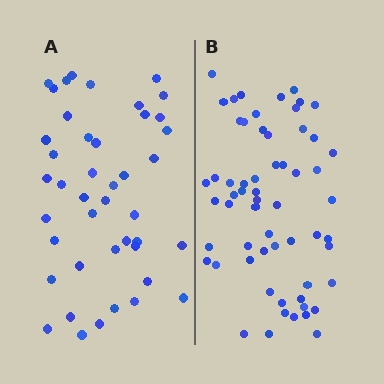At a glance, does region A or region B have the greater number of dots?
Region B (the right region) has more dots.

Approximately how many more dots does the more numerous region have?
Region B has approximately 15 more dots than region A.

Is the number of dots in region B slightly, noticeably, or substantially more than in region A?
Region B has noticeably more, but not dramatically so. The ratio is roughly 1.4 to 1.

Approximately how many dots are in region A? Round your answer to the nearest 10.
About 40 dots. (The exact count is 43, which rounds to 40.)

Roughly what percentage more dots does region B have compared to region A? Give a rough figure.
About 40% more.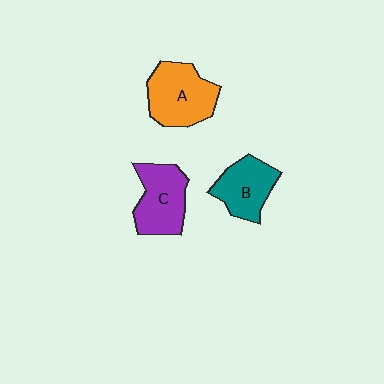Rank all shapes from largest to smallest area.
From largest to smallest: A (orange), C (purple), B (teal).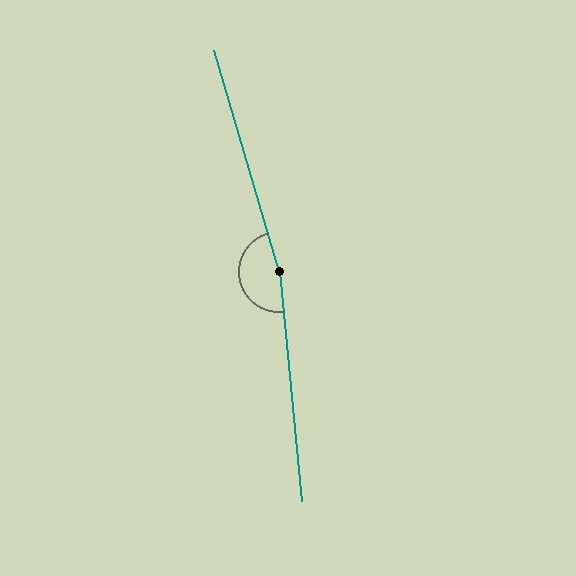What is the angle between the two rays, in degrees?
Approximately 169 degrees.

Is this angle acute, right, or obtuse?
It is obtuse.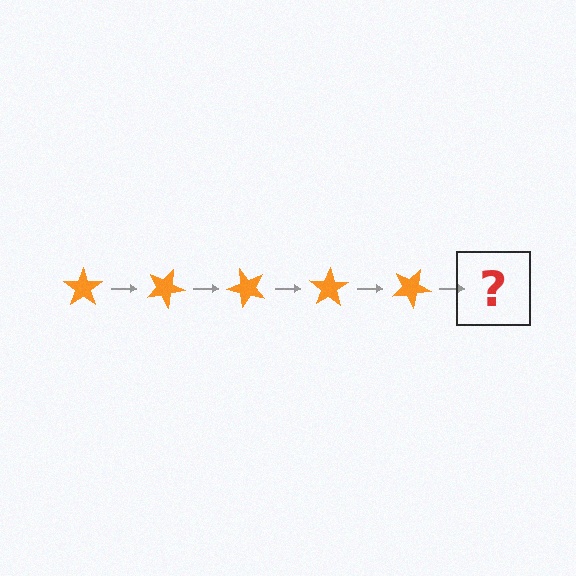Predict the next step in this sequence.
The next step is an orange star rotated 125 degrees.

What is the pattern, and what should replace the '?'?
The pattern is that the star rotates 25 degrees each step. The '?' should be an orange star rotated 125 degrees.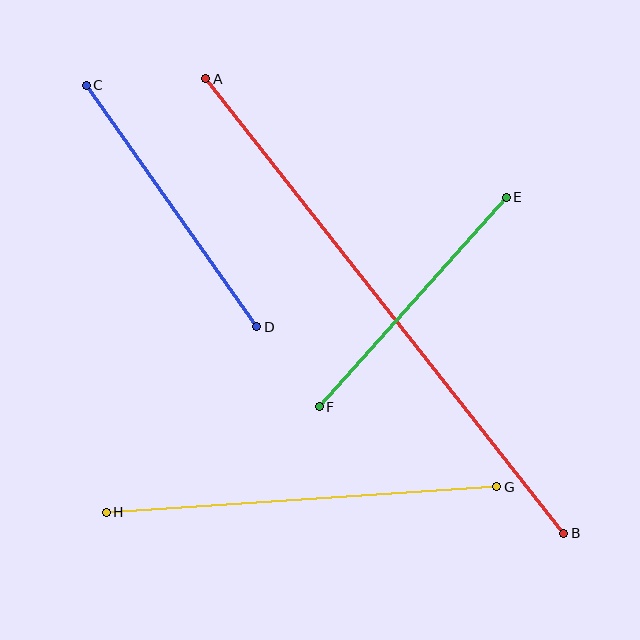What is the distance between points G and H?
The distance is approximately 391 pixels.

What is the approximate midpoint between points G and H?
The midpoint is at approximately (302, 500) pixels.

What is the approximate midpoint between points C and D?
The midpoint is at approximately (171, 206) pixels.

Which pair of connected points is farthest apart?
Points A and B are farthest apart.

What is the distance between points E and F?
The distance is approximately 281 pixels.